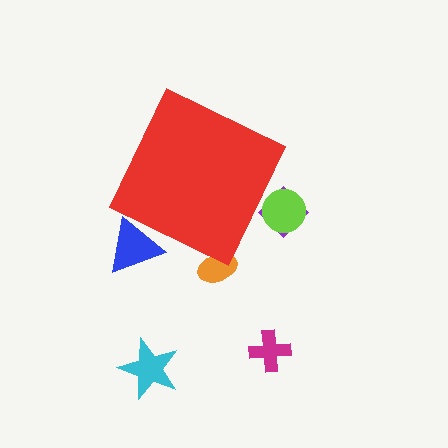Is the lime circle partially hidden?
Yes, the lime circle is partially hidden behind the red diamond.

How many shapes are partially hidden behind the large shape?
4 shapes are partially hidden.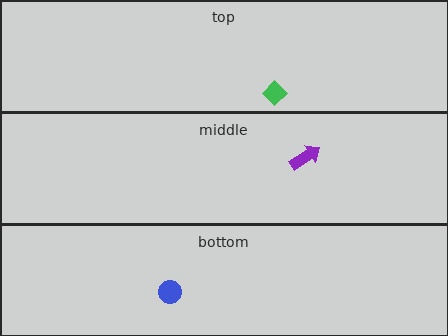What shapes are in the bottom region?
The blue circle.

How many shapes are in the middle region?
1.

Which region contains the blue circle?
The bottom region.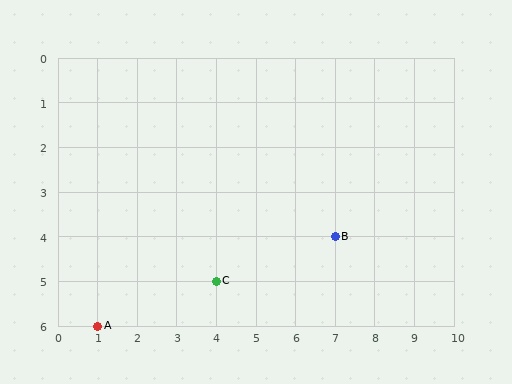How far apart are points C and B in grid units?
Points C and B are 3 columns and 1 row apart (about 3.2 grid units diagonally).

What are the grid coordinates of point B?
Point B is at grid coordinates (7, 4).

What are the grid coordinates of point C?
Point C is at grid coordinates (4, 5).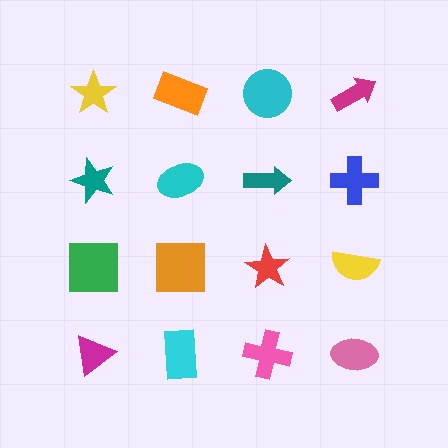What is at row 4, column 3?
A pink cross.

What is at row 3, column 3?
A red star.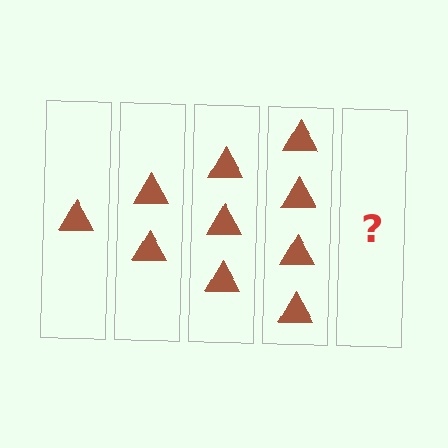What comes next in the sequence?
The next element should be 5 triangles.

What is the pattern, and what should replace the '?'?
The pattern is that each step adds one more triangle. The '?' should be 5 triangles.